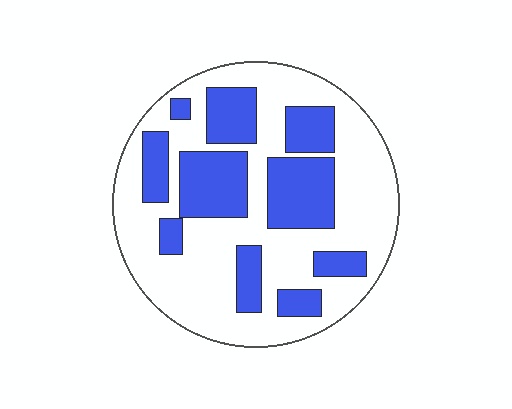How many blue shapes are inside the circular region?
10.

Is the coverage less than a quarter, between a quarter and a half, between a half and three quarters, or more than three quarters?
Between a quarter and a half.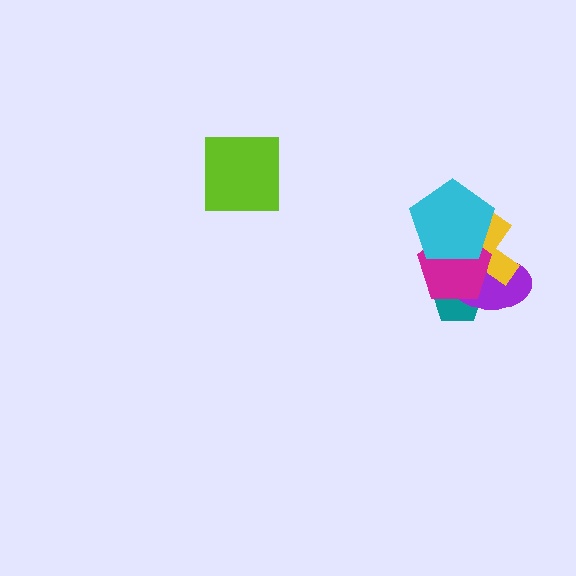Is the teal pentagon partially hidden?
Yes, it is partially covered by another shape.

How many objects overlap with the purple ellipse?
4 objects overlap with the purple ellipse.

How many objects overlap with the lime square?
0 objects overlap with the lime square.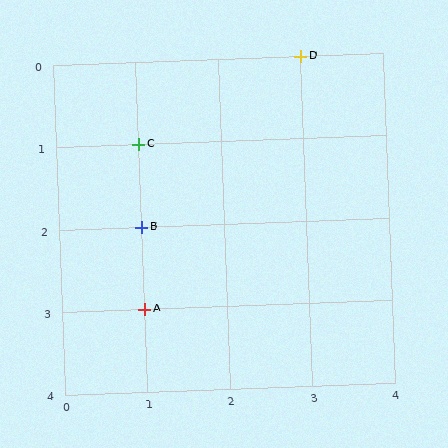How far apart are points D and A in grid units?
Points D and A are 2 columns and 3 rows apart (about 3.6 grid units diagonally).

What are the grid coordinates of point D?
Point D is at grid coordinates (3, 0).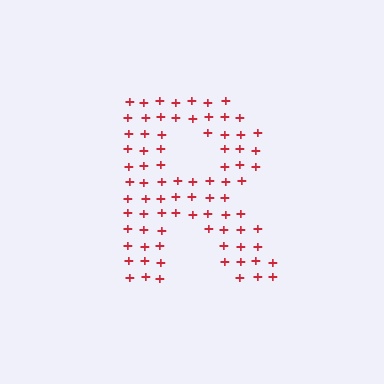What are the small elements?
The small elements are plus signs.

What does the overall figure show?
The overall figure shows the letter R.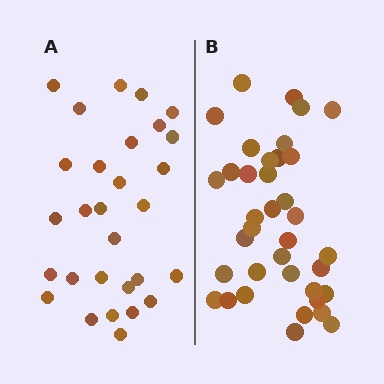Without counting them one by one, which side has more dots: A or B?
Region B (the right region) has more dots.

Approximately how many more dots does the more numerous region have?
Region B has roughly 8 or so more dots than region A.